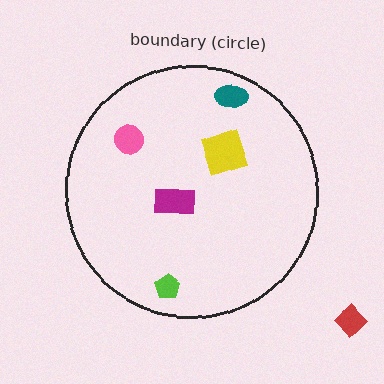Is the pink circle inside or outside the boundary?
Inside.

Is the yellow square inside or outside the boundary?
Inside.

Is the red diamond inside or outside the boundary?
Outside.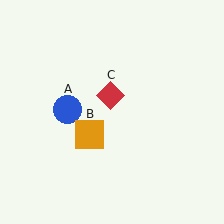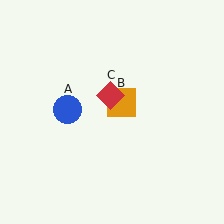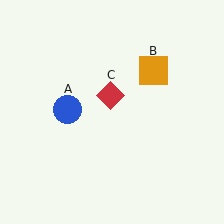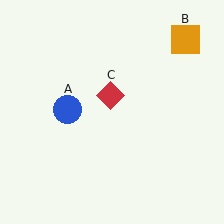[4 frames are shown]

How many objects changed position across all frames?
1 object changed position: orange square (object B).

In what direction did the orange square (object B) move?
The orange square (object B) moved up and to the right.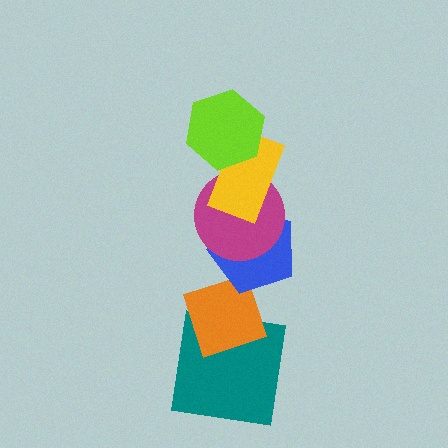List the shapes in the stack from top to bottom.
From top to bottom: the lime hexagon, the yellow rectangle, the magenta circle, the blue pentagon, the orange diamond, the teal square.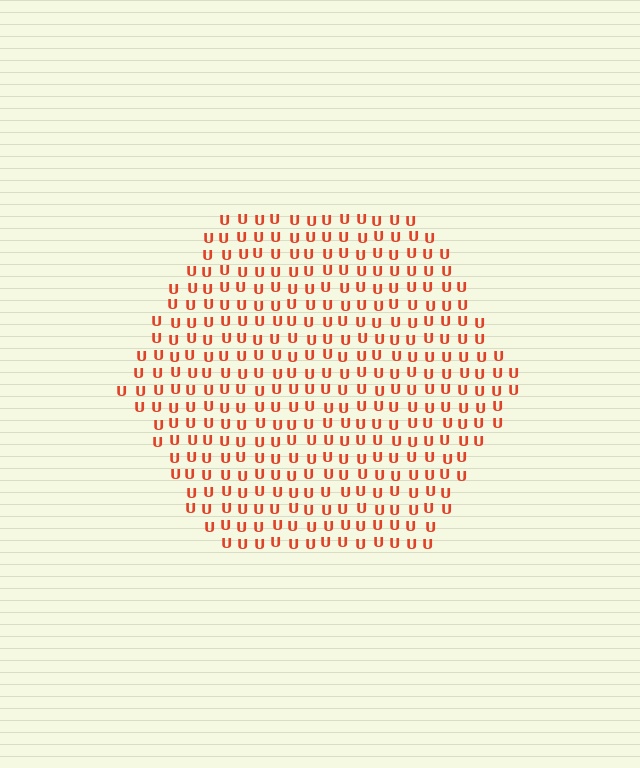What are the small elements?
The small elements are letter U's.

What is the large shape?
The large shape is a hexagon.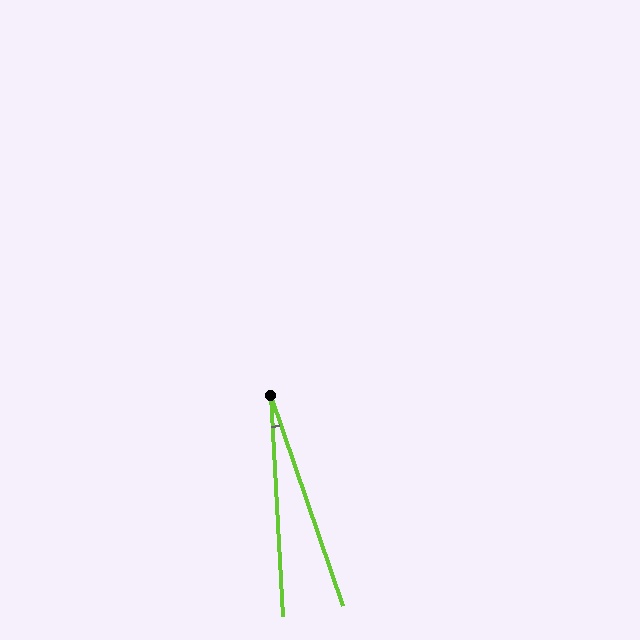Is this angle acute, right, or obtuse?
It is acute.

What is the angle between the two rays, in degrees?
Approximately 16 degrees.